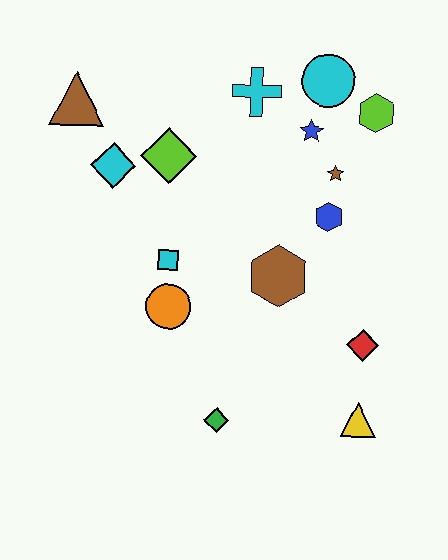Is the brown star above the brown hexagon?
Yes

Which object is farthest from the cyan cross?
The yellow triangle is farthest from the cyan cross.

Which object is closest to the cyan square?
The orange circle is closest to the cyan square.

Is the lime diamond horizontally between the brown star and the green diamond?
No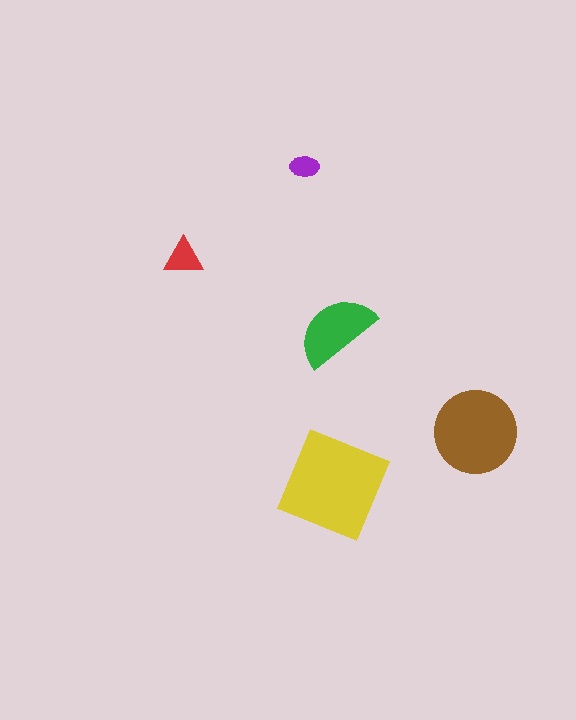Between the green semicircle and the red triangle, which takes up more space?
The green semicircle.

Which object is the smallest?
The purple ellipse.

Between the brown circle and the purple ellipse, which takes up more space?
The brown circle.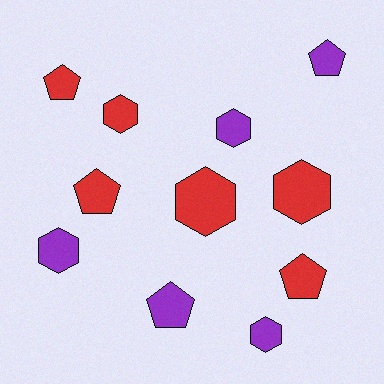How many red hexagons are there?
There are 3 red hexagons.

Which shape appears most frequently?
Hexagon, with 6 objects.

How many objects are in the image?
There are 11 objects.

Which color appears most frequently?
Red, with 6 objects.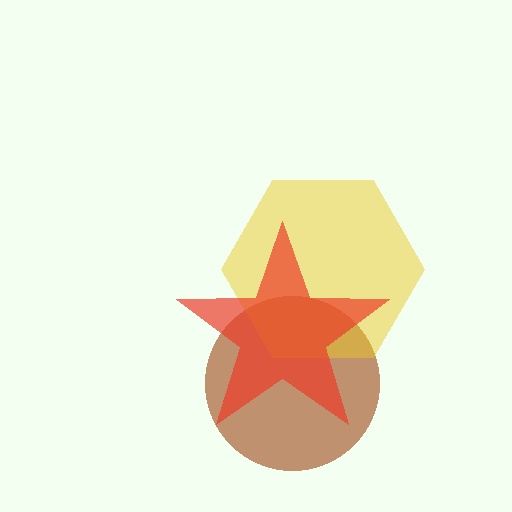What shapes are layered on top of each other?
The layered shapes are: a brown circle, a yellow hexagon, a red star.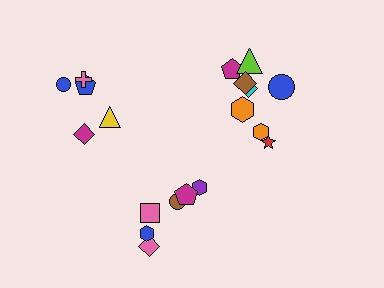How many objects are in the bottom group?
There are 6 objects.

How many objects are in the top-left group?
There are 5 objects.